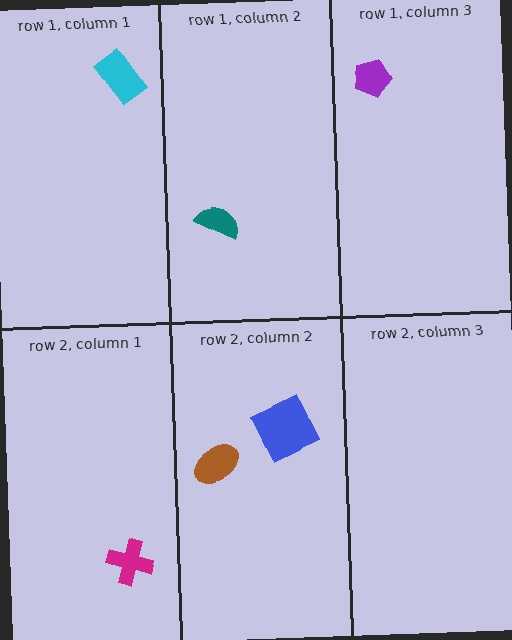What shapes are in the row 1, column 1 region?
The cyan rectangle.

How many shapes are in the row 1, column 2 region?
1.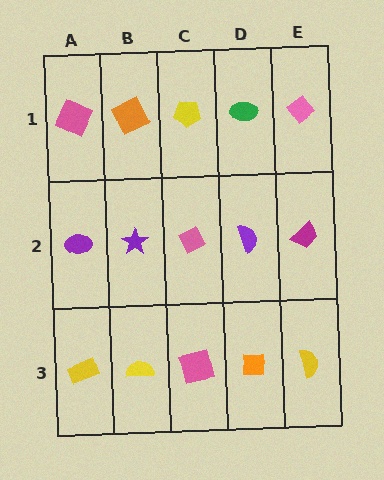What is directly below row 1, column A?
A purple ellipse.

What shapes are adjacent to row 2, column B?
An orange square (row 1, column B), a yellow semicircle (row 3, column B), a purple ellipse (row 2, column A), a pink diamond (row 2, column C).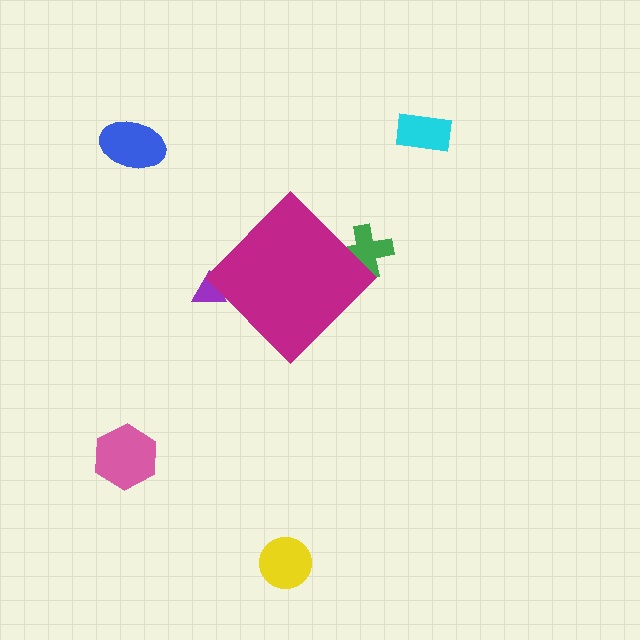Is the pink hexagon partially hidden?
No, the pink hexagon is fully visible.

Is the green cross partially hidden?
Yes, the green cross is partially hidden behind the magenta diamond.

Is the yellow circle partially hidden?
No, the yellow circle is fully visible.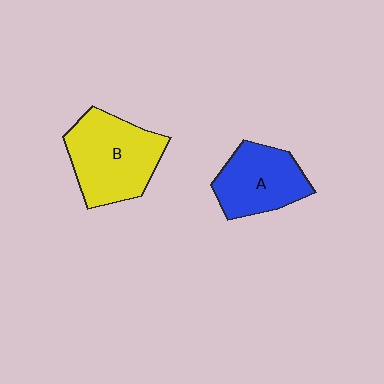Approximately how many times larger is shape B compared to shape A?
Approximately 1.3 times.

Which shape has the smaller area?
Shape A (blue).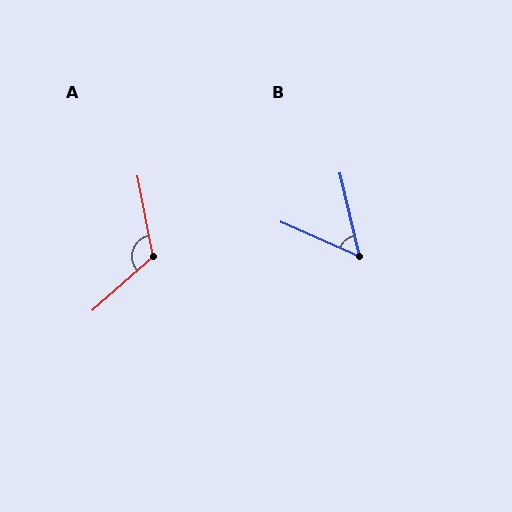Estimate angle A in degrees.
Approximately 121 degrees.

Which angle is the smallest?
B, at approximately 53 degrees.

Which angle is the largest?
A, at approximately 121 degrees.